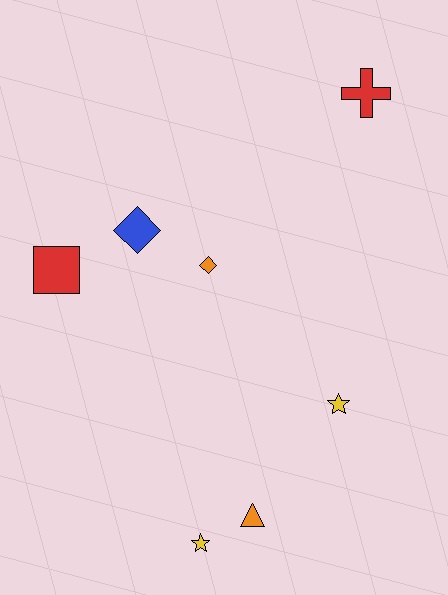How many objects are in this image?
There are 7 objects.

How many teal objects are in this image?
There are no teal objects.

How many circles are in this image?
There are no circles.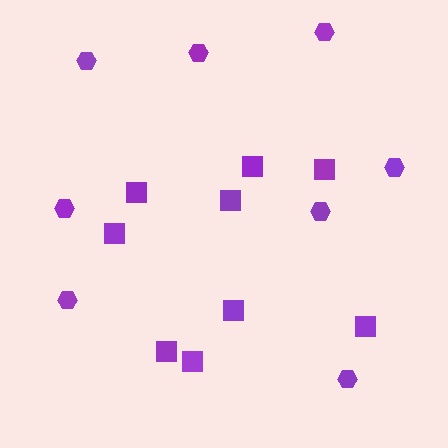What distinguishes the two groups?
There are 2 groups: one group of squares (9) and one group of hexagons (8).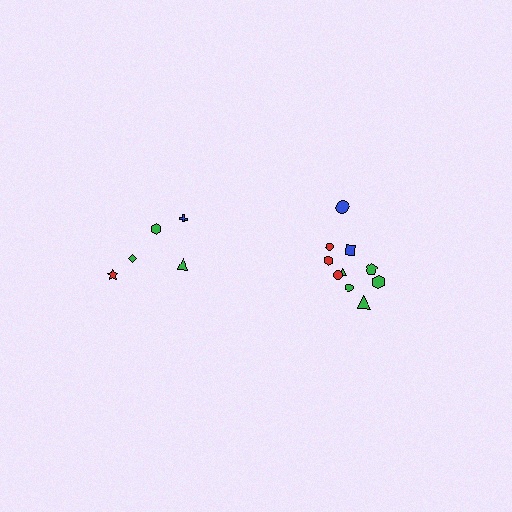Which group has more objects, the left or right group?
The right group.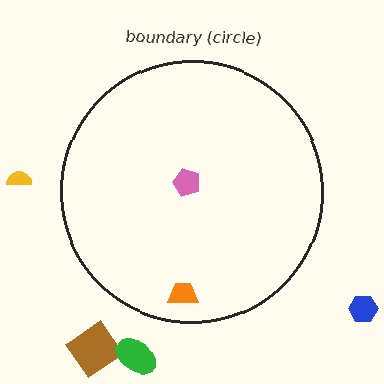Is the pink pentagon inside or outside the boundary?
Inside.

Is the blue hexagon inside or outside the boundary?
Outside.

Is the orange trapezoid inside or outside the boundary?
Inside.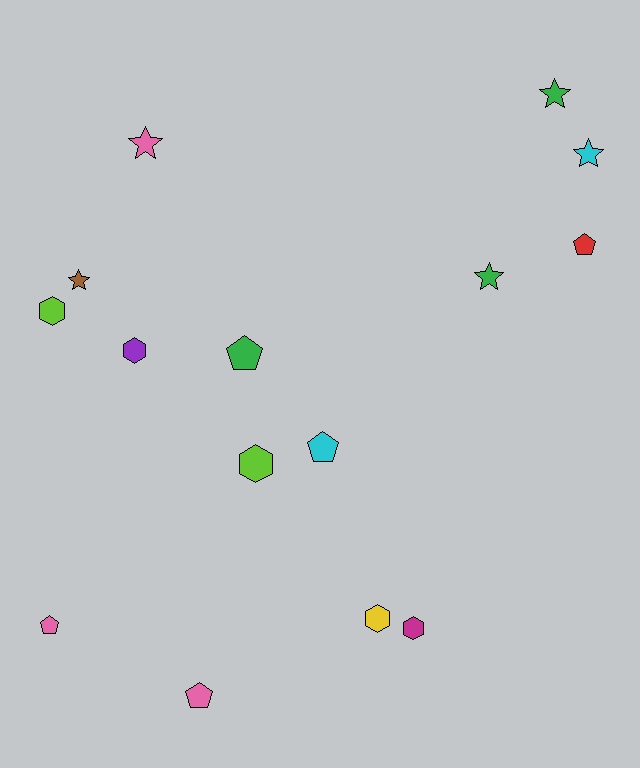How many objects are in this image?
There are 15 objects.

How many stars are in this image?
There are 5 stars.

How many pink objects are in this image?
There are 3 pink objects.